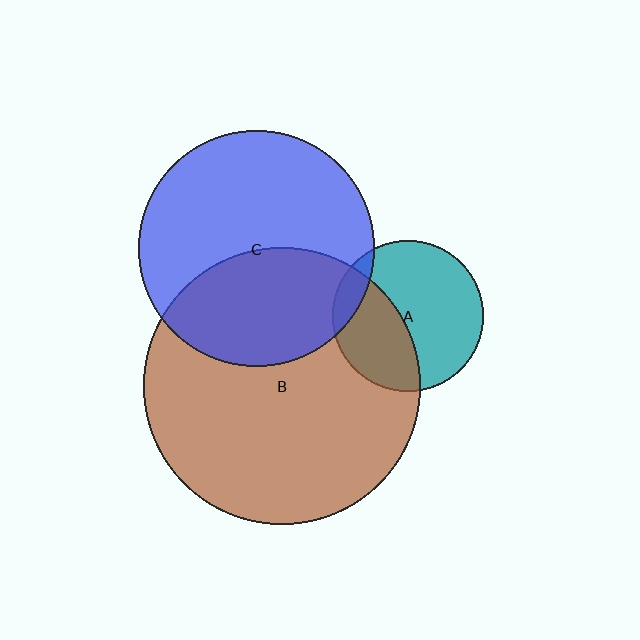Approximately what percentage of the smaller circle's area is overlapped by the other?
Approximately 40%.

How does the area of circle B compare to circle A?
Approximately 3.4 times.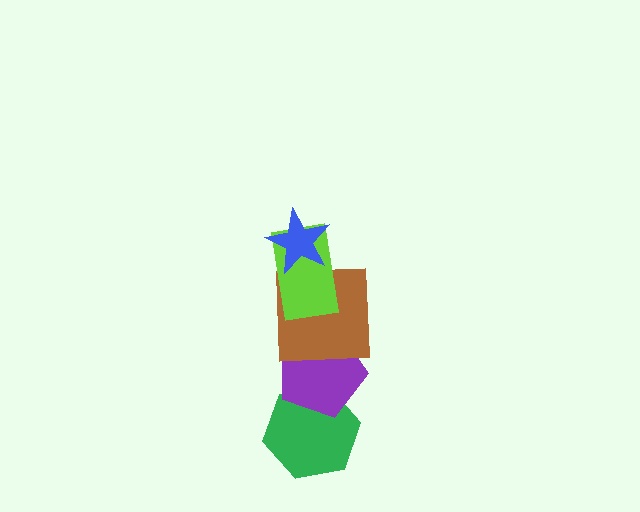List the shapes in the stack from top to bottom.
From top to bottom: the blue star, the lime rectangle, the brown square, the purple pentagon, the green hexagon.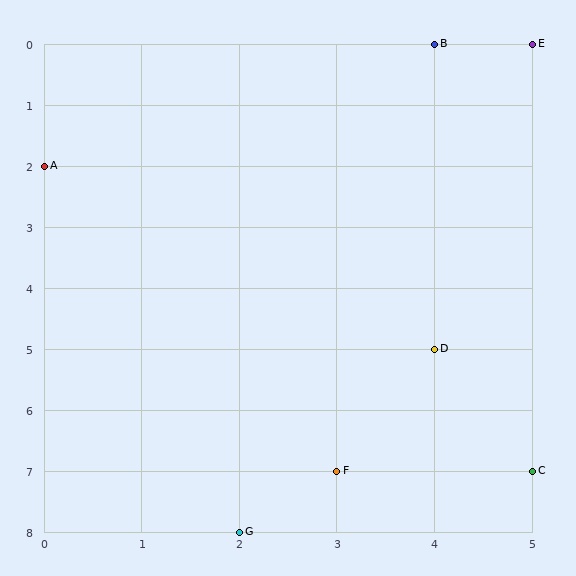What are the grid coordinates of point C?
Point C is at grid coordinates (5, 7).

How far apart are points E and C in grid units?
Points E and C are 7 rows apart.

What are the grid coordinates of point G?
Point G is at grid coordinates (2, 8).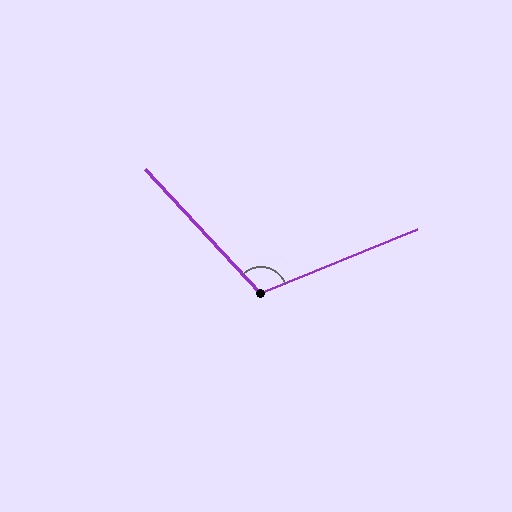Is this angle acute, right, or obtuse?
It is obtuse.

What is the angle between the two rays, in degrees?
Approximately 111 degrees.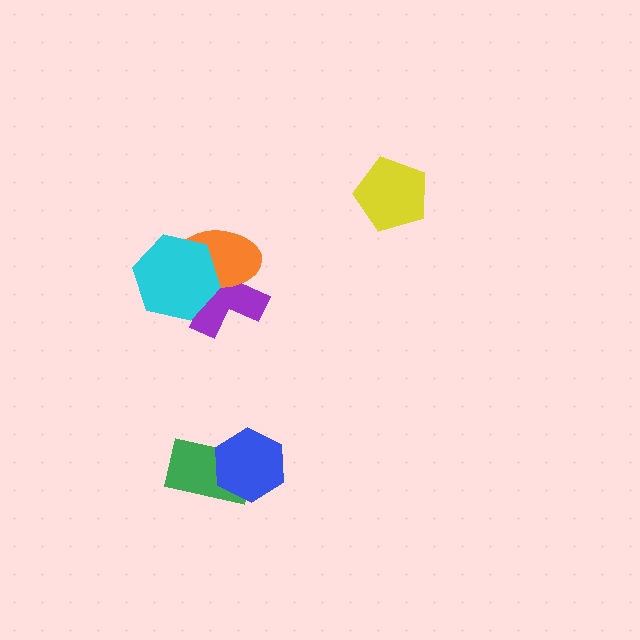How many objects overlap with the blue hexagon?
1 object overlaps with the blue hexagon.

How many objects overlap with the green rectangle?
1 object overlaps with the green rectangle.